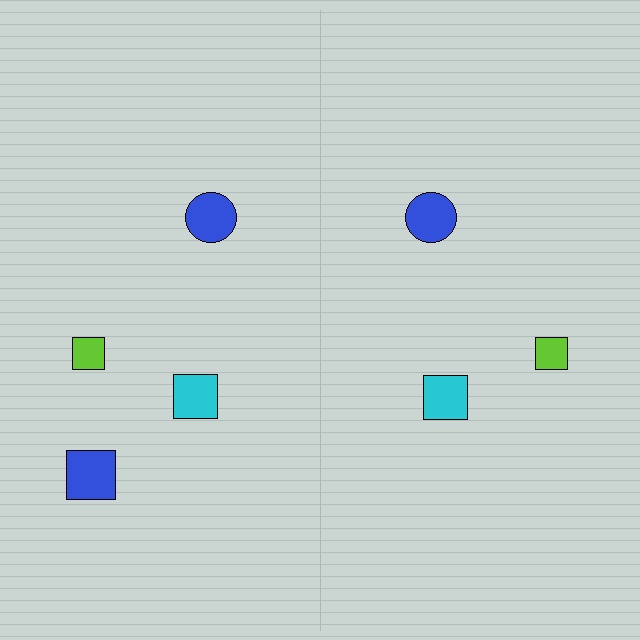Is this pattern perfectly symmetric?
No, the pattern is not perfectly symmetric. A blue square is missing from the right side.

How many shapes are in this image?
There are 7 shapes in this image.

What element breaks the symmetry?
A blue square is missing from the right side.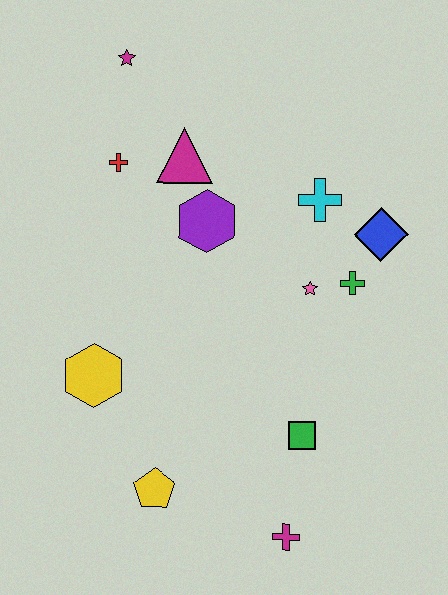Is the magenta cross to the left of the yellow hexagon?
No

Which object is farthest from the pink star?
The magenta star is farthest from the pink star.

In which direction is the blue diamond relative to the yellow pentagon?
The blue diamond is above the yellow pentagon.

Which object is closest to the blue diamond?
The green cross is closest to the blue diamond.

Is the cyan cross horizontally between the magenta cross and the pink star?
No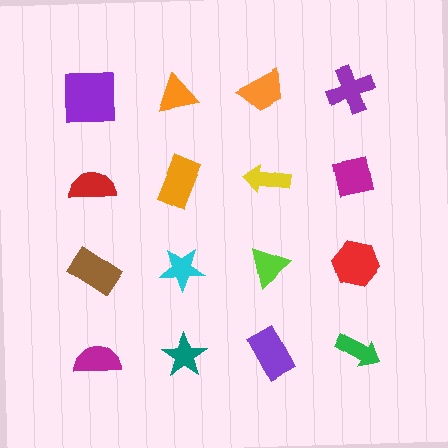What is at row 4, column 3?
A purple rectangle.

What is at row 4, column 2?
A teal star.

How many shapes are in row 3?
4 shapes.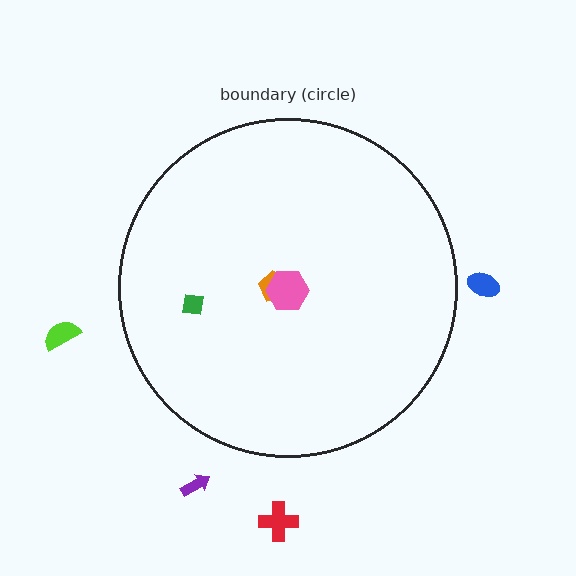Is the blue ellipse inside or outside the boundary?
Outside.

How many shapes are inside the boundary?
3 inside, 4 outside.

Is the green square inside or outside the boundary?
Inside.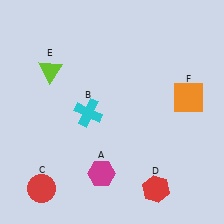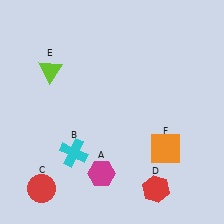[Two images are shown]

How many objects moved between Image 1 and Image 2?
2 objects moved between the two images.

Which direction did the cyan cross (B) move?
The cyan cross (B) moved down.